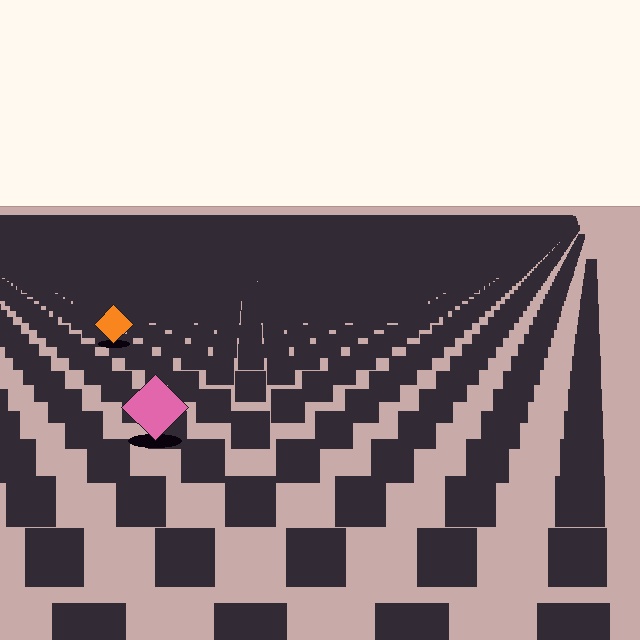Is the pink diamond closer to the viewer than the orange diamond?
Yes. The pink diamond is closer — you can tell from the texture gradient: the ground texture is coarser near it.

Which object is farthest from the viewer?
The orange diamond is farthest from the viewer. It appears smaller and the ground texture around it is denser.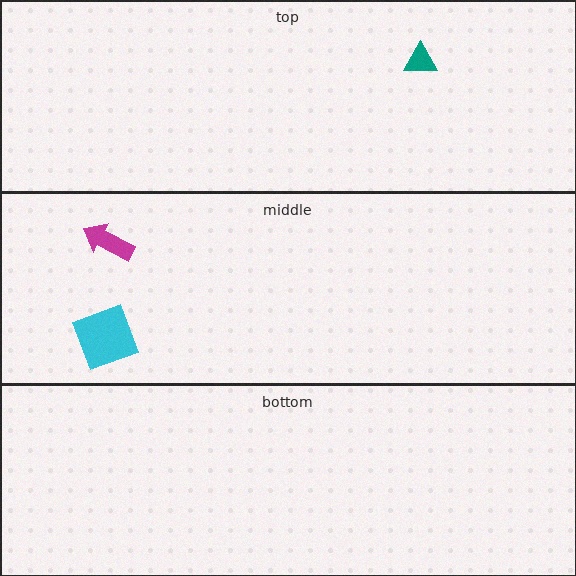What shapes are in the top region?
The teal triangle.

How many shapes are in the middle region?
2.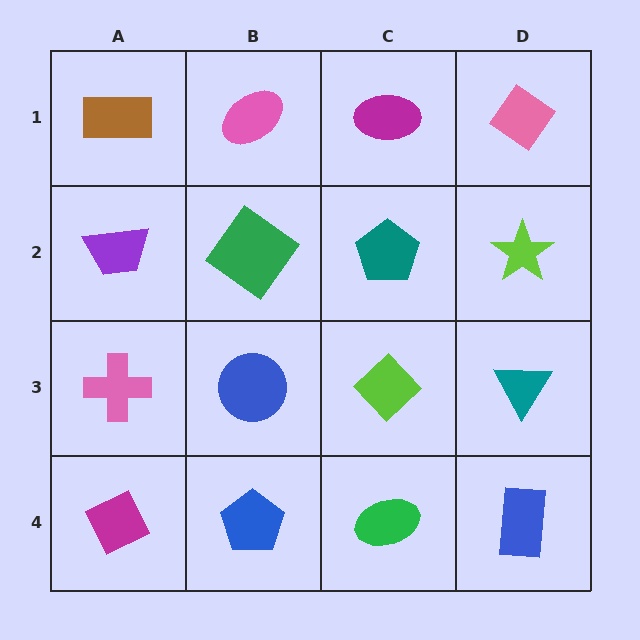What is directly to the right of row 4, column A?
A blue pentagon.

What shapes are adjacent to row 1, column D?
A lime star (row 2, column D), a magenta ellipse (row 1, column C).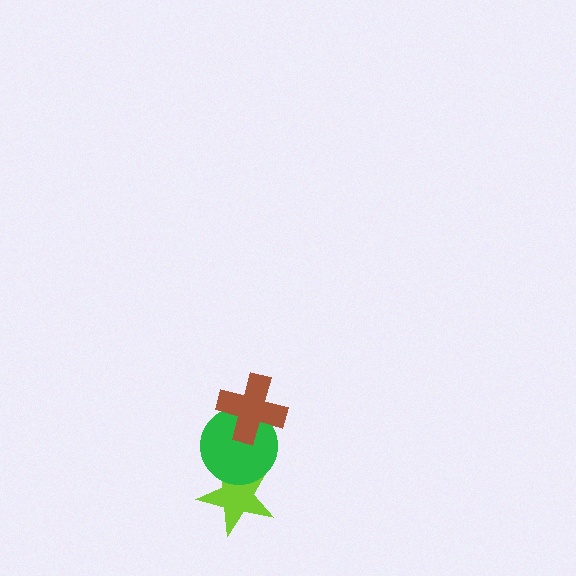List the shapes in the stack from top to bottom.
From top to bottom: the brown cross, the green circle, the lime star.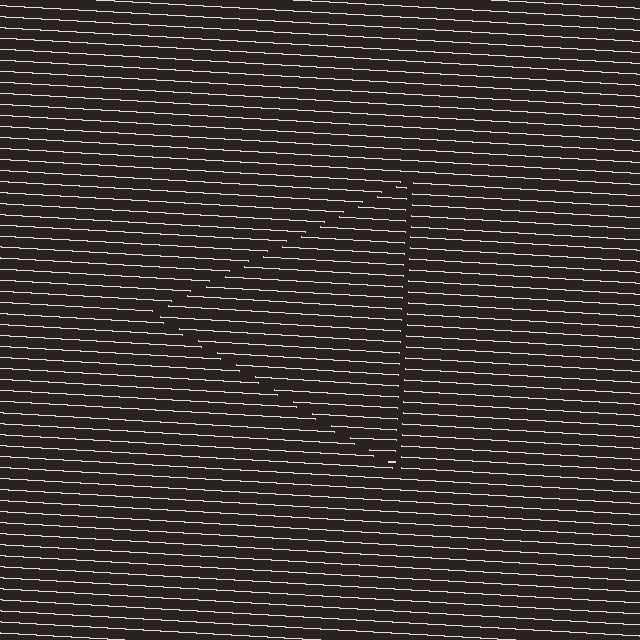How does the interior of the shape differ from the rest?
The interior of the shape contains the same grating, shifted by half a period — the contour is defined by the phase discontinuity where line-ends from the inner and outer gratings abut.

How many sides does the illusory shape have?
3 sides — the line-ends trace a triangle.